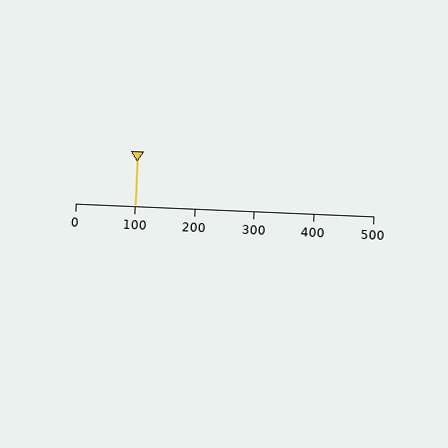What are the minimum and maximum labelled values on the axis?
The axis runs from 0 to 500.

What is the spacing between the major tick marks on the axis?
The major ticks are spaced 100 apart.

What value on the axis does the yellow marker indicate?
The marker indicates approximately 100.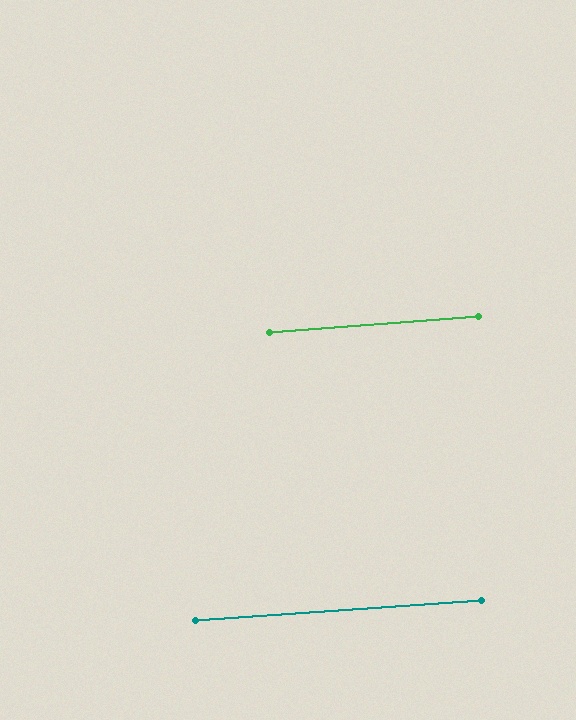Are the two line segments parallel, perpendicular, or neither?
Parallel — their directions differ by only 0.3°.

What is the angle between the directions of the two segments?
Approximately 0 degrees.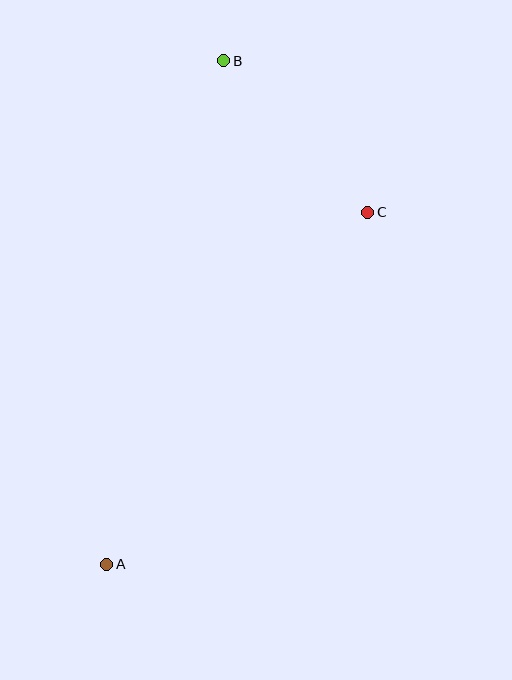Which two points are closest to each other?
Points B and C are closest to each other.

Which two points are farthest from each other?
Points A and B are farthest from each other.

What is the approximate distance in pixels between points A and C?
The distance between A and C is approximately 438 pixels.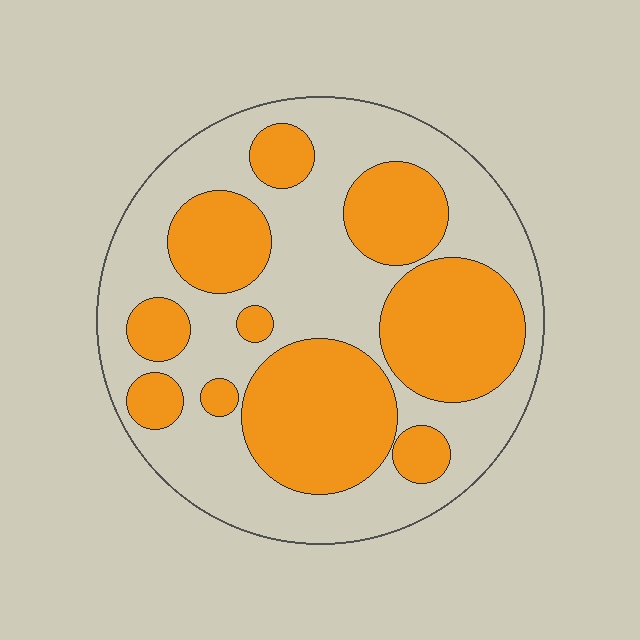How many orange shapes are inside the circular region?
10.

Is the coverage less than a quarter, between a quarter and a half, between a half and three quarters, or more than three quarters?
Between a quarter and a half.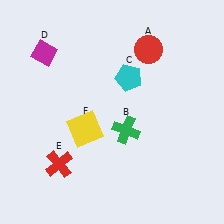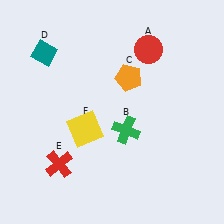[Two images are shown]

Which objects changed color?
C changed from cyan to orange. D changed from magenta to teal.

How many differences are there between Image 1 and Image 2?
There are 2 differences between the two images.